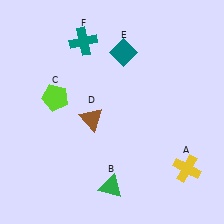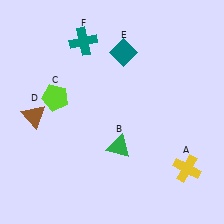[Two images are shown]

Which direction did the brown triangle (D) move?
The brown triangle (D) moved left.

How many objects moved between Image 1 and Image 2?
2 objects moved between the two images.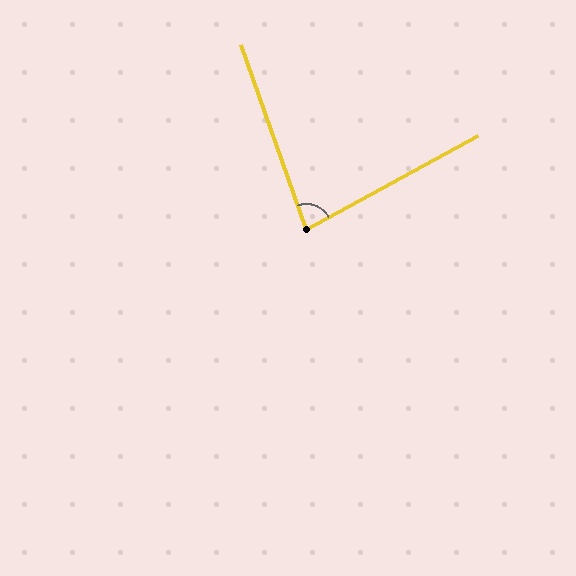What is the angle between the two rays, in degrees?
Approximately 81 degrees.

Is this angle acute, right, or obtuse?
It is acute.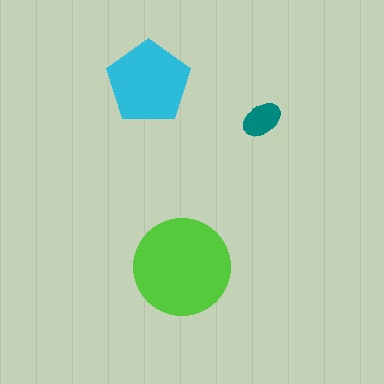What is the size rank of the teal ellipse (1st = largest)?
3rd.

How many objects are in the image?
There are 3 objects in the image.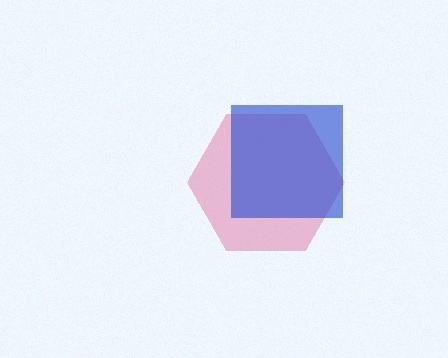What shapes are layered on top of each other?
The layered shapes are: a pink hexagon, a blue square.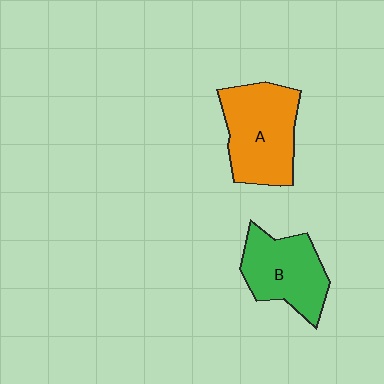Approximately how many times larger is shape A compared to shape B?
Approximately 1.2 times.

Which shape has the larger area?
Shape A (orange).